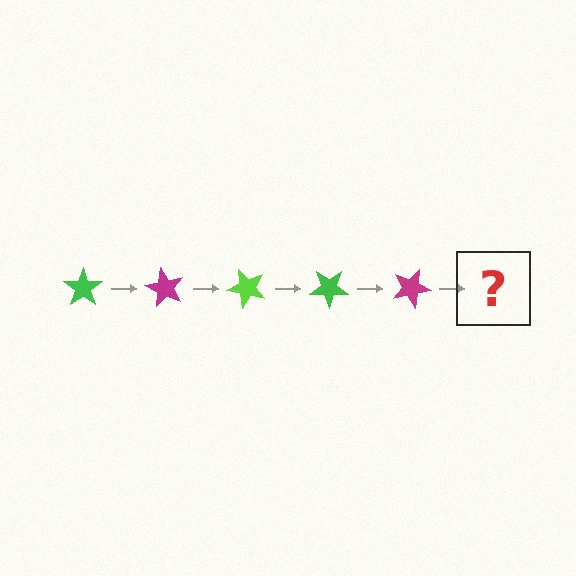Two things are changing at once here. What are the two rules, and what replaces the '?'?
The two rules are that it rotates 60 degrees each step and the color cycles through green, magenta, and lime. The '?' should be a lime star, rotated 300 degrees from the start.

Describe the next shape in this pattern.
It should be a lime star, rotated 300 degrees from the start.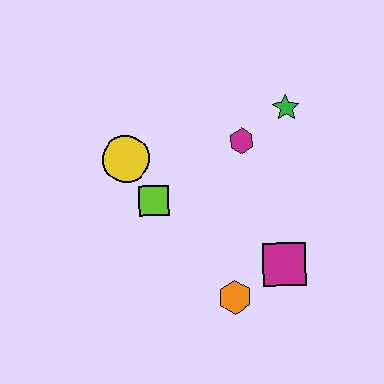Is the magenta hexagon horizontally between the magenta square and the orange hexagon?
Yes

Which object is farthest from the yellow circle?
The magenta square is farthest from the yellow circle.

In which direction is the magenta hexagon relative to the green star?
The magenta hexagon is to the left of the green star.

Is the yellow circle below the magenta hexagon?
Yes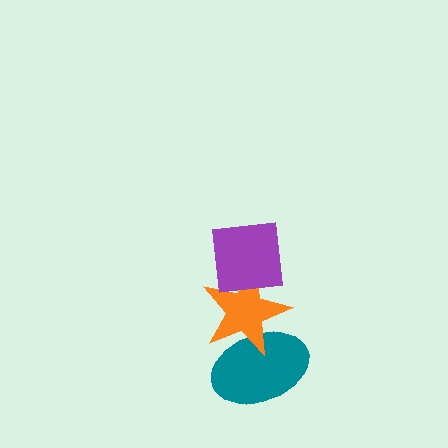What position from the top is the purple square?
The purple square is 1st from the top.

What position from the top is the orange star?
The orange star is 2nd from the top.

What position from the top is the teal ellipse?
The teal ellipse is 3rd from the top.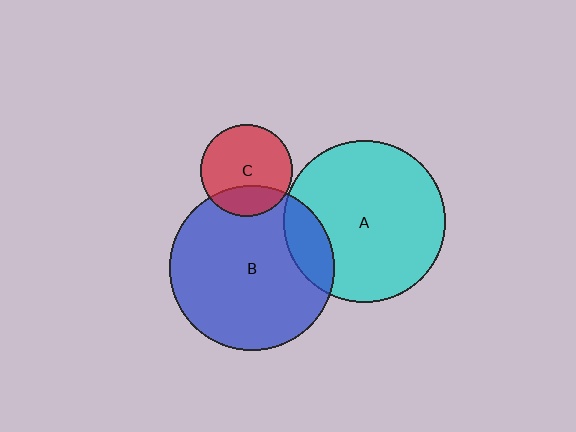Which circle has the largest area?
Circle B (blue).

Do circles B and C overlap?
Yes.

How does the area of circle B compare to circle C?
Approximately 3.2 times.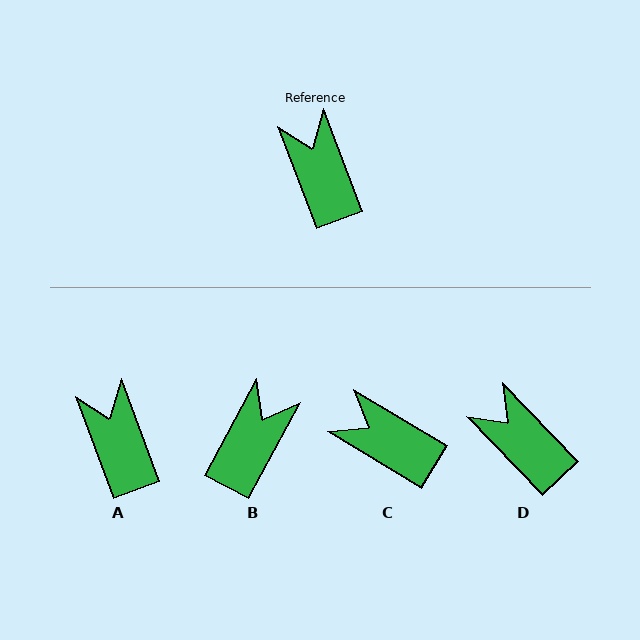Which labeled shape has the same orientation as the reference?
A.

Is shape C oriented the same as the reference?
No, it is off by about 38 degrees.